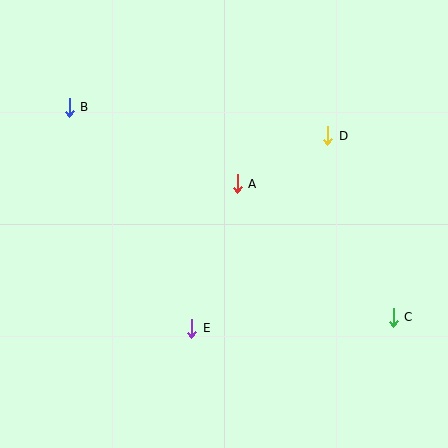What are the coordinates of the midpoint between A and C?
The midpoint between A and C is at (315, 250).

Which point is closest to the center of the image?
Point A at (237, 184) is closest to the center.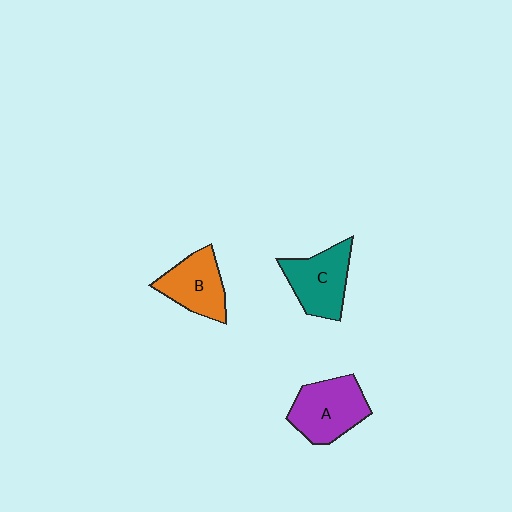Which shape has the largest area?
Shape A (purple).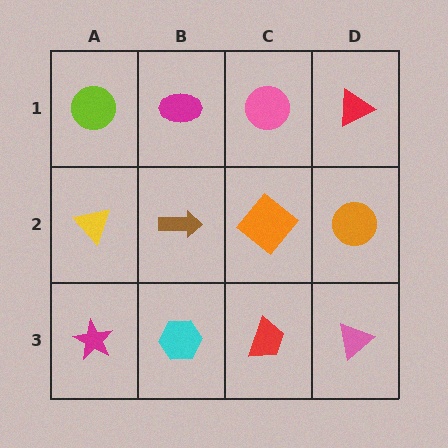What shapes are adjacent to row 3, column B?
A brown arrow (row 2, column B), a magenta star (row 3, column A), a red trapezoid (row 3, column C).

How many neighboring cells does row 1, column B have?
3.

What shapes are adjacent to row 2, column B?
A magenta ellipse (row 1, column B), a cyan hexagon (row 3, column B), a yellow triangle (row 2, column A), an orange diamond (row 2, column C).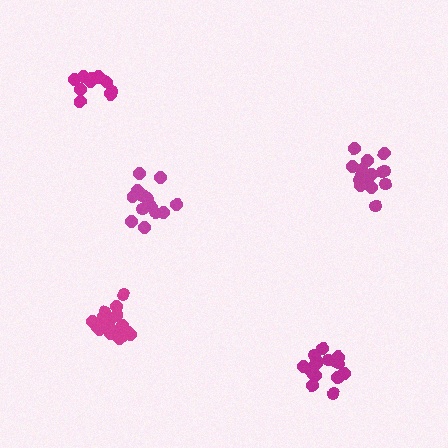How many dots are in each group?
Group 1: 18 dots, Group 2: 14 dots, Group 3: 16 dots, Group 4: 19 dots, Group 5: 13 dots (80 total).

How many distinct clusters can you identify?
There are 5 distinct clusters.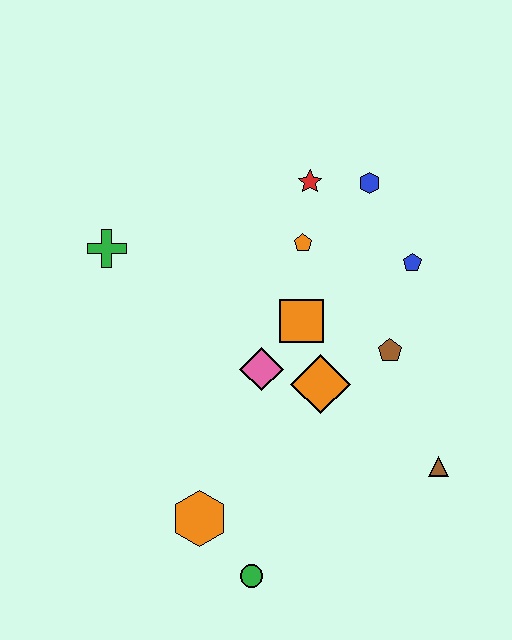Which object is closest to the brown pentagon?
The orange diamond is closest to the brown pentagon.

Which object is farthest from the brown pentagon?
The green cross is farthest from the brown pentagon.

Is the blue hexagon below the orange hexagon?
No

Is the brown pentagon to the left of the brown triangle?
Yes